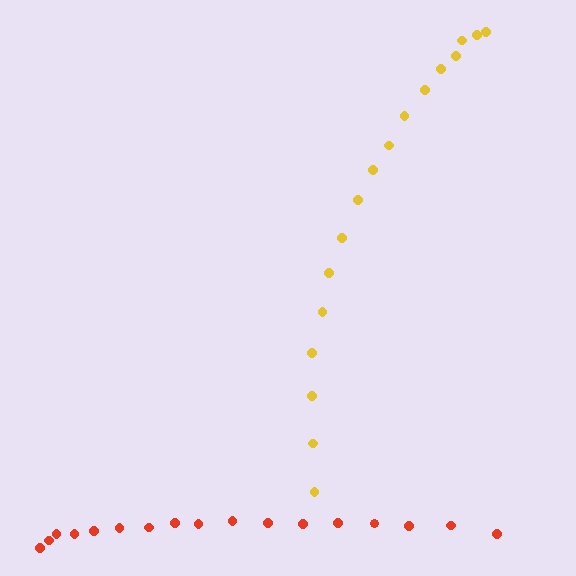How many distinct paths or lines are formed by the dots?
There are 2 distinct paths.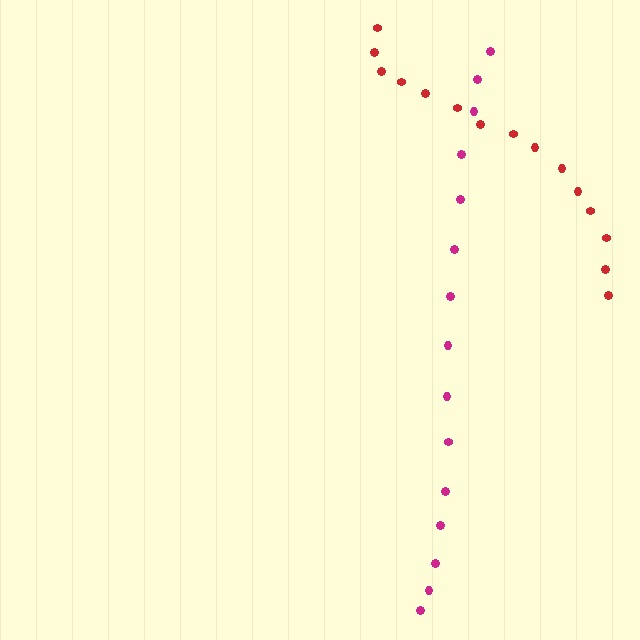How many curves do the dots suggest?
There are 2 distinct paths.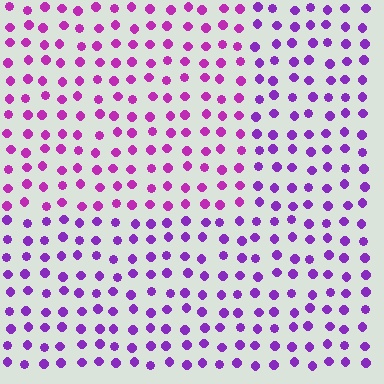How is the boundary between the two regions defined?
The boundary is defined purely by a slight shift in hue (about 25 degrees). Spacing, size, and orientation are identical on both sides.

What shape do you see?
I see a rectangle.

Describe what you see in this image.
The image is filled with small purple elements in a uniform arrangement. A rectangle-shaped region is visible where the elements are tinted to a slightly different hue, forming a subtle color boundary.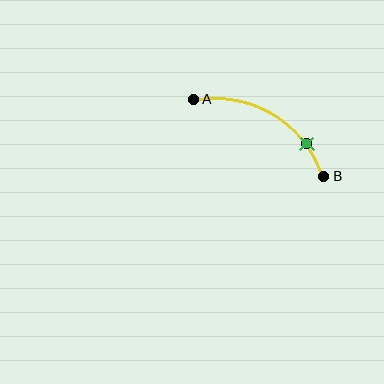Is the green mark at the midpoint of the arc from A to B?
No. The green mark lies on the arc but is closer to endpoint B. The arc midpoint would be at the point on the curve equidistant along the arc from both A and B.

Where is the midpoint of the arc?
The arc midpoint is the point on the curve farthest from the straight line joining A and B. It sits above that line.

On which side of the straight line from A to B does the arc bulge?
The arc bulges above the straight line connecting A and B.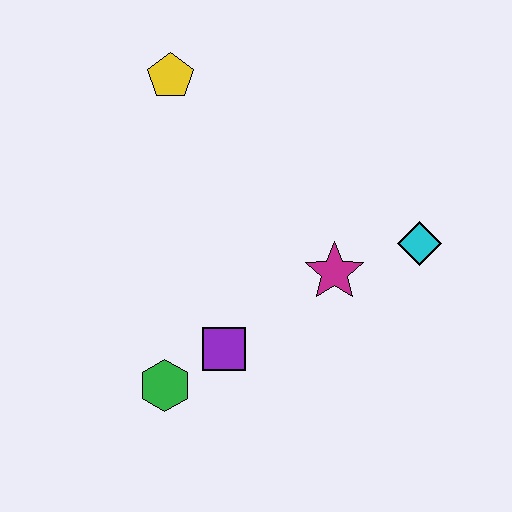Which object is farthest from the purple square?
The yellow pentagon is farthest from the purple square.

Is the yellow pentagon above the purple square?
Yes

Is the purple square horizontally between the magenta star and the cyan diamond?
No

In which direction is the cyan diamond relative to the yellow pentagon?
The cyan diamond is to the right of the yellow pentagon.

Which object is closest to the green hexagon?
The purple square is closest to the green hexagon.